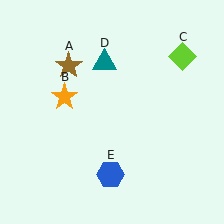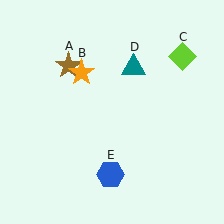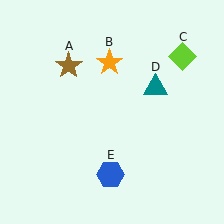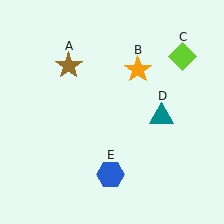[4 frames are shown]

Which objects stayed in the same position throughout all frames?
Brown star (object A) and lime diamond (object C) and blue hexagon (object E) remained stationary.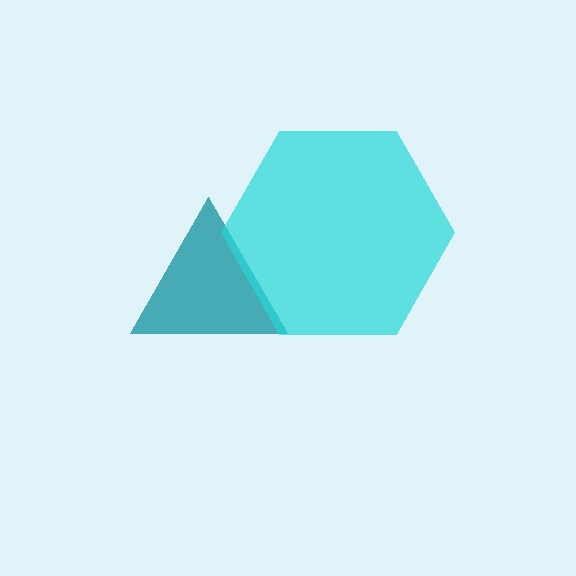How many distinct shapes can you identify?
There are 2 distinct shapes: a teal triangle, a cyan hexagon.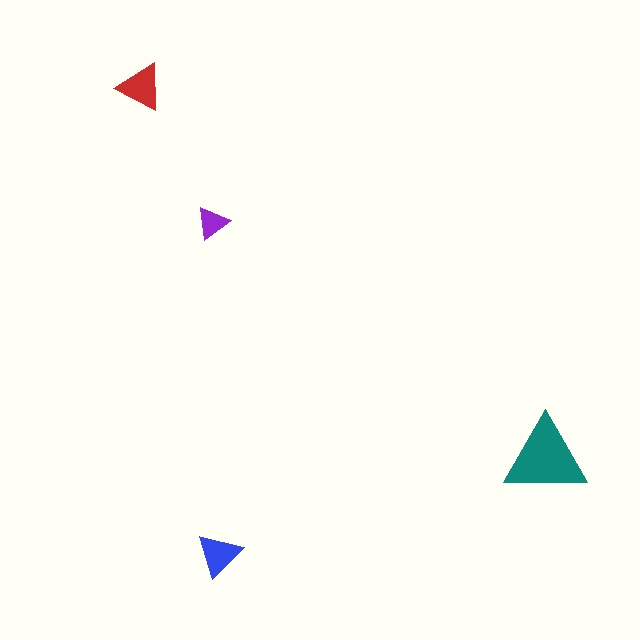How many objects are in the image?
There are 4 objects in the image.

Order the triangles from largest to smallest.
the teal one, the red one, the blue one, the purple one.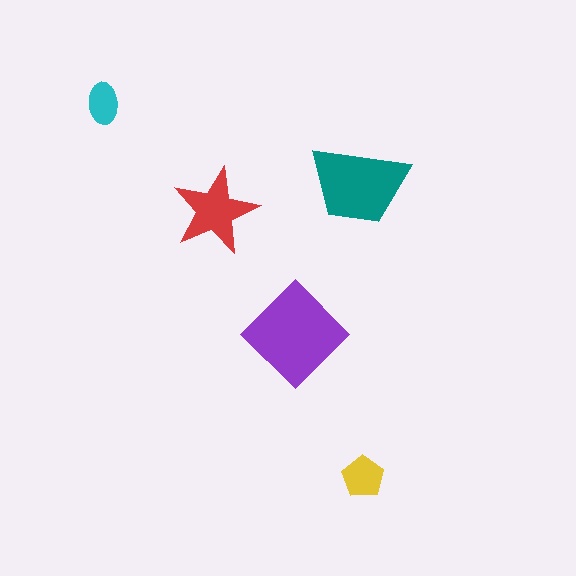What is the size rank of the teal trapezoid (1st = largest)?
2nd.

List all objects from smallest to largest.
The cyan ellipse, the yellow pentagon, the red star, the teal trapezoid, the purple diamond.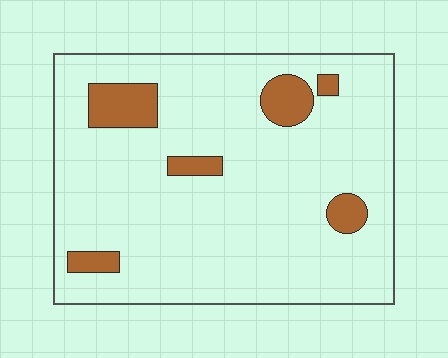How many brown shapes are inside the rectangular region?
6.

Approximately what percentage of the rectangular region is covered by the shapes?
Approximately 10%.